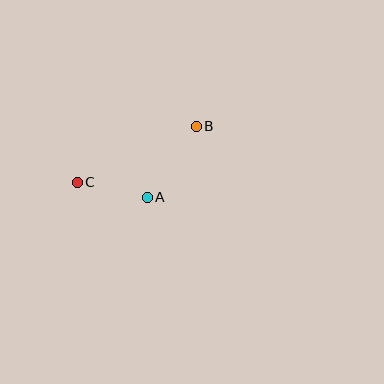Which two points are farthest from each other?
Points B and C are farthest from each other.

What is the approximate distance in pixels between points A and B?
The distance between A and B is approximately 86 pixels.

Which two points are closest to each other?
Points A and C are closest to each other.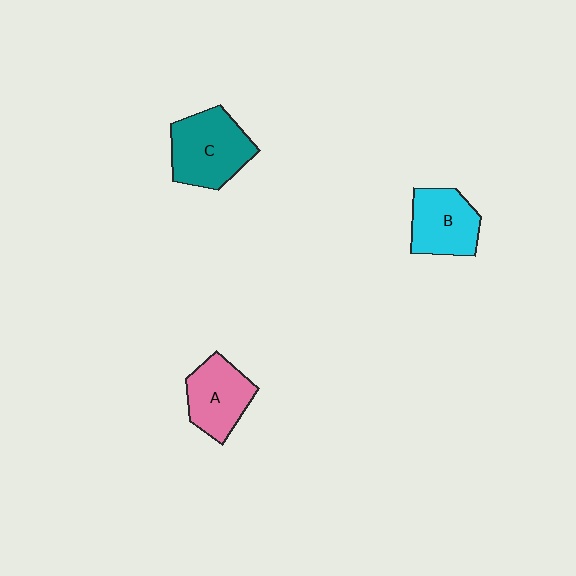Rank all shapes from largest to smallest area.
From largest to smallest: C (teal), B (cyan), A (pink).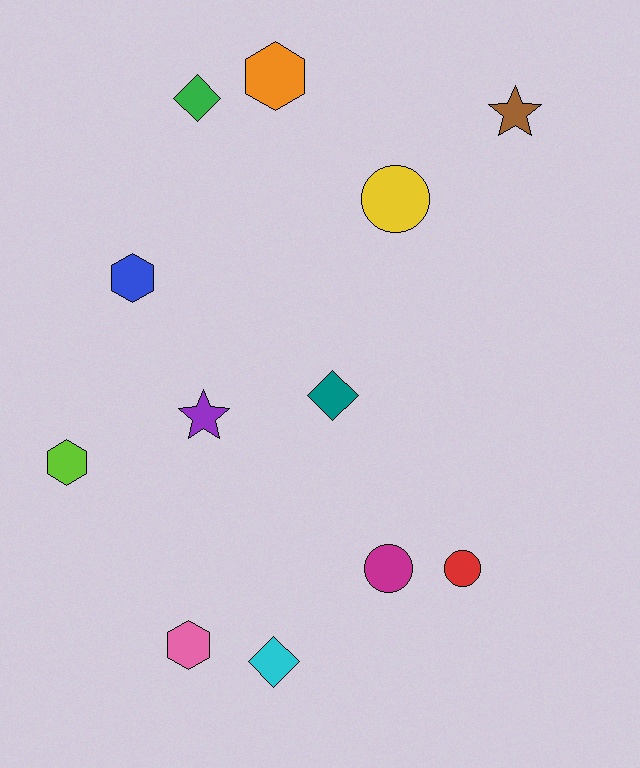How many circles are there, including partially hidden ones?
There are 3 circles.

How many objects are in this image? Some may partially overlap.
There are 12 objects.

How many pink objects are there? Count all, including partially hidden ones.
There is 1 pink object.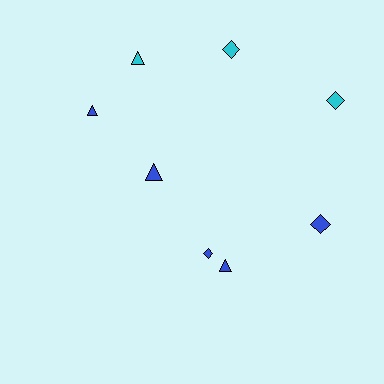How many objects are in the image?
There are 8 objects.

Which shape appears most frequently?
Diamond, with 4 objects.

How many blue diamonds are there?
There are 2 blue diamonds.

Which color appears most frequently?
Blue, with 5 objects.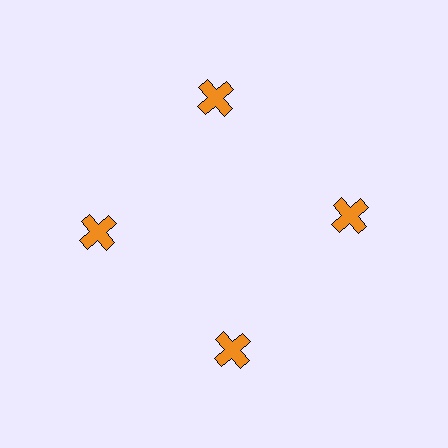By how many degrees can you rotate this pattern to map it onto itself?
The pattern maps onto itself every 90 degrees of rotation.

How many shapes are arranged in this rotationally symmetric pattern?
There are 4 shapes, arranged in 4 groups of 1.